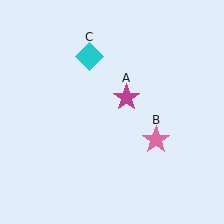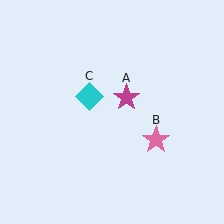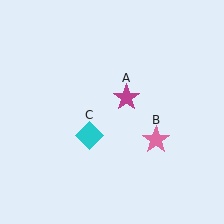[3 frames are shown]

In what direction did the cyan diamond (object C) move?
The cyan diamond (object C) moved down.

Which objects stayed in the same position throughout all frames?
Magenta star (object A) and pink star (object B) remained stationary.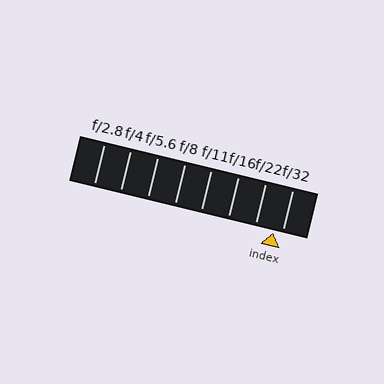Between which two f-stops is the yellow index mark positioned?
The index mark is between f/22 and f/32.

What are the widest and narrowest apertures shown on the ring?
The widest aperture shown is f/2.8 and the narrowest is f/32.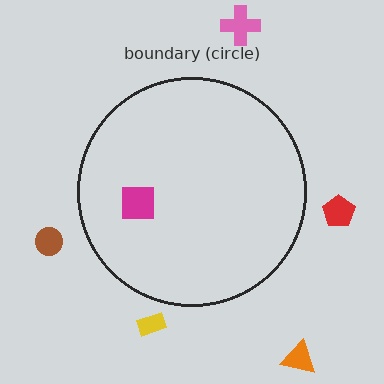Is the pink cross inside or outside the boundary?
Outside.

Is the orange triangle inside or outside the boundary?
Outside.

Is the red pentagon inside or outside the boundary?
Outside.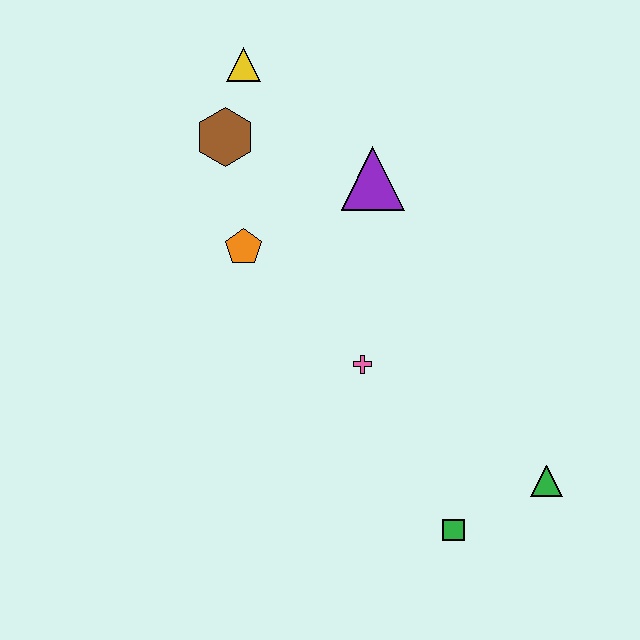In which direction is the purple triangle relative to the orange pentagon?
The purple triangle is to the right of the orange pentagon.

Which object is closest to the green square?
The green triangle is closest to the green square.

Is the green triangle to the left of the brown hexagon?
No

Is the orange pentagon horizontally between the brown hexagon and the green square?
Yes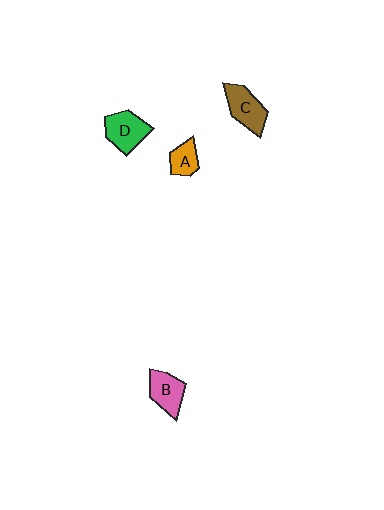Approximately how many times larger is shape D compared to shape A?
Approximately 1.6 times.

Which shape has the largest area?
Shape D (green).